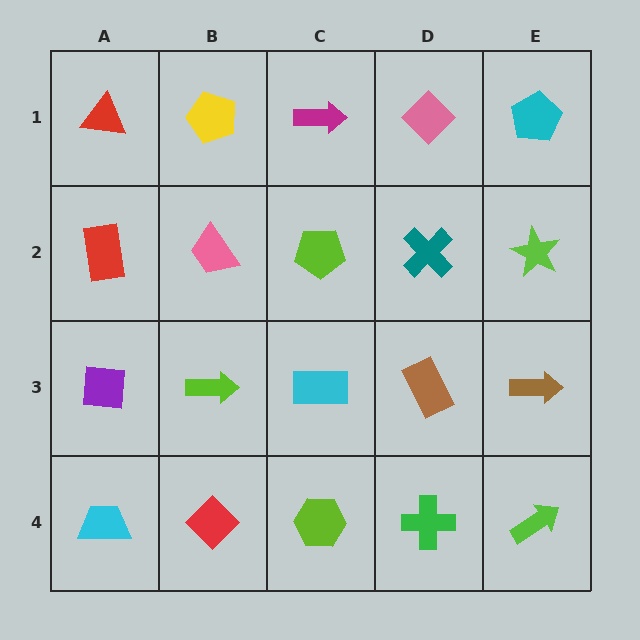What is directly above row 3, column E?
A lime star.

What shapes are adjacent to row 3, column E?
A lime star (row 2, column E), a lime arrow (row 4, column E), a brown rectangle (row 3, column D).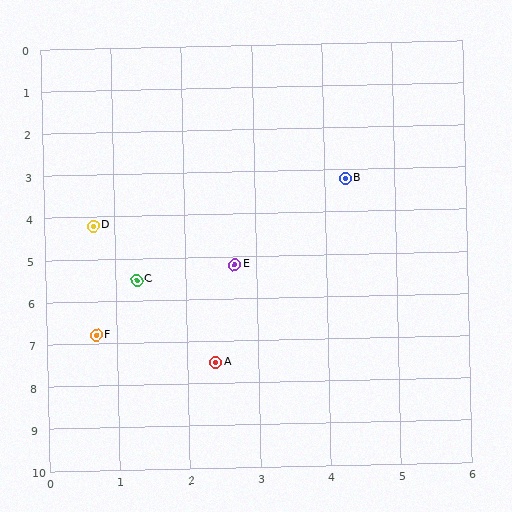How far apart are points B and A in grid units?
Points B and A are about 4.7 grid units apart.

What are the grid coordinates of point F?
Point F is at approximately (0.7, 6.8).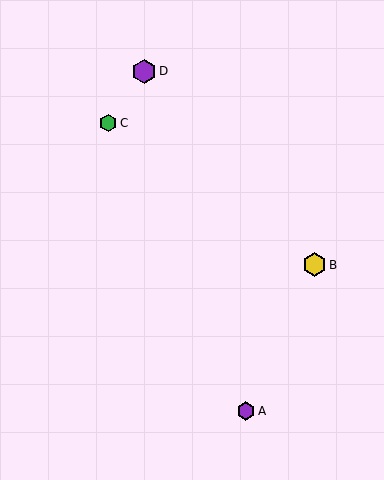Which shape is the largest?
The yellow hexagon (labeled B) is the largest.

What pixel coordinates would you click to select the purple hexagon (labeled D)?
Click at (144, 71) to select the purple hexagon D.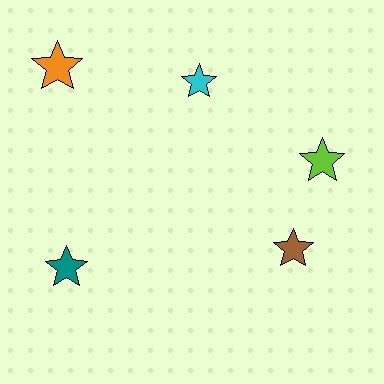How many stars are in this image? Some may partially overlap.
There are 5 stars.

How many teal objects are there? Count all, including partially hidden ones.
There is 1 teal object.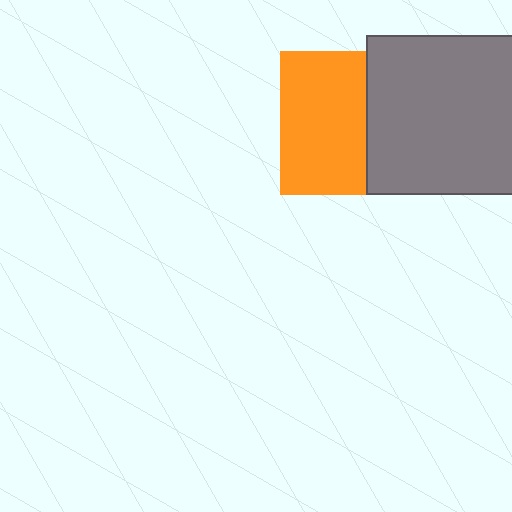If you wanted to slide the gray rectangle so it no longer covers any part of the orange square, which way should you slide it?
Slide it right — that is the most direct way to separate the two shapes.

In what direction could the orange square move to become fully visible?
The orange square could move left. That would shift it out from behind the gray rectangle entirely.